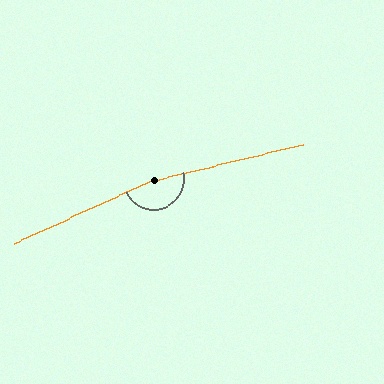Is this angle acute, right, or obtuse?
It is obtuse.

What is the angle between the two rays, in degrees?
Approximately 169 degrees.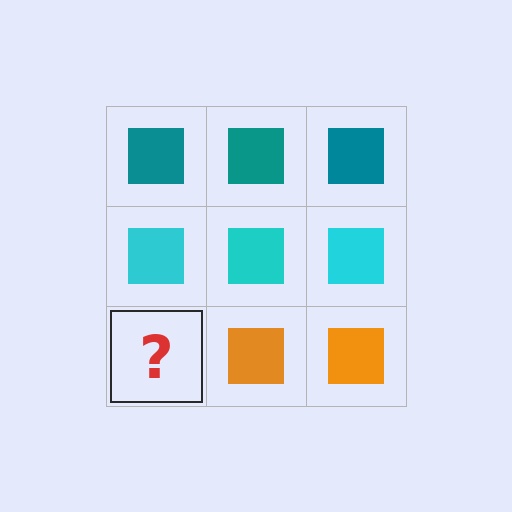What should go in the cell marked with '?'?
The missing cell should contain an orange square.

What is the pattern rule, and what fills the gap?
The rule is that each row has a consistent color. The gap should be filled with an orange square.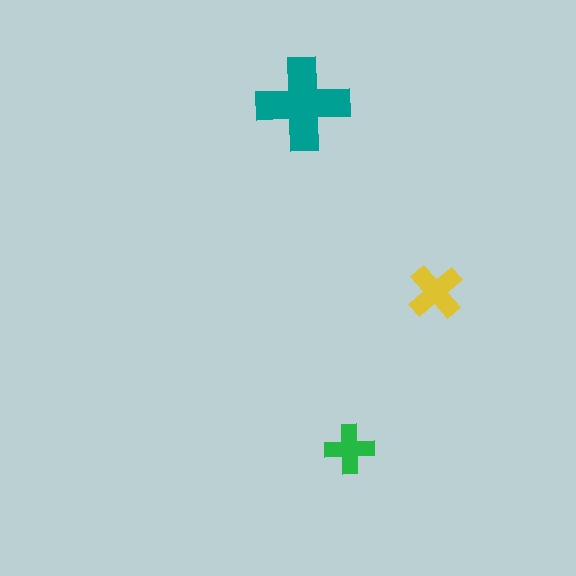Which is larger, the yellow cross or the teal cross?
The teal one.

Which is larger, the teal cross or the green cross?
The teal one.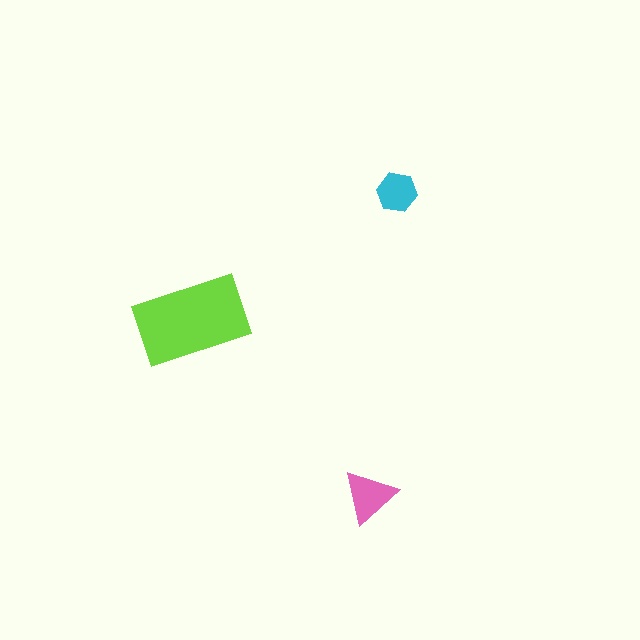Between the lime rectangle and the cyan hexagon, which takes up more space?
The lime rectangle.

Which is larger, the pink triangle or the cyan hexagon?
The pink triangle.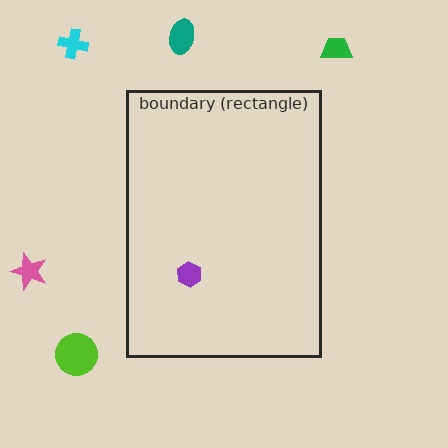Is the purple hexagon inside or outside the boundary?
Inside.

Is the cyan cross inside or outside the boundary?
Outside.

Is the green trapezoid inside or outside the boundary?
Outside.